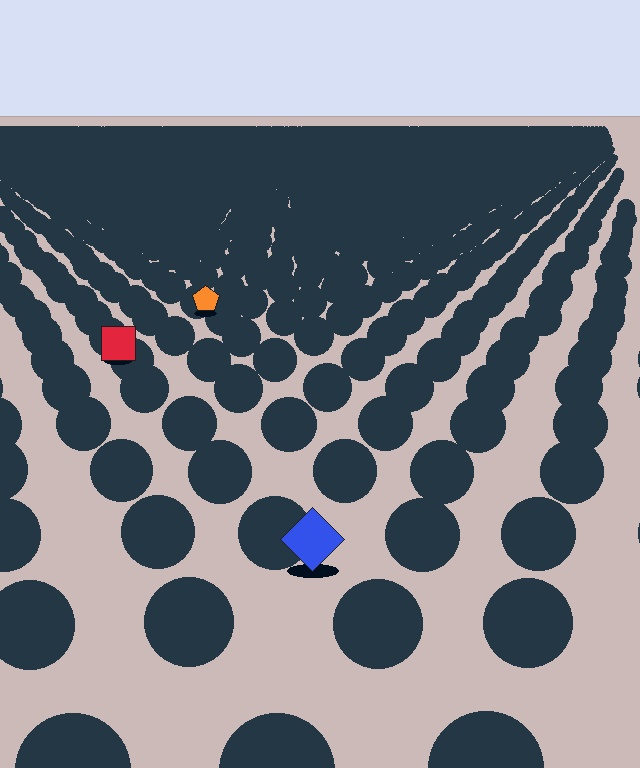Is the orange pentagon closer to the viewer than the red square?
No. The red square is closer — you can tell from the texture gradient: the ground texture is coarser near it.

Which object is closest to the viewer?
The blue diamond is closest. The texture marks near it are larger and more spread out.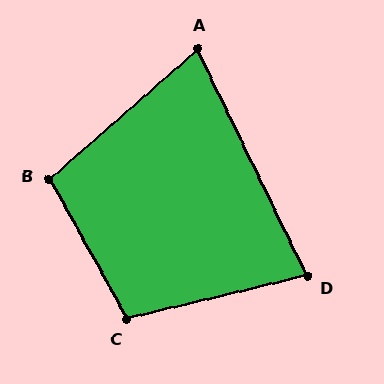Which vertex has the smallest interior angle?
A, at approximately 75 degrees.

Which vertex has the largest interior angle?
C, at approximately 105 degrees.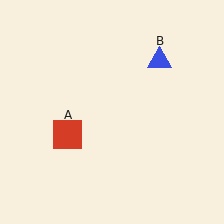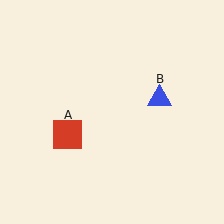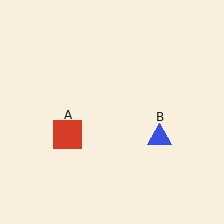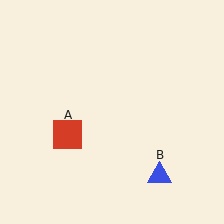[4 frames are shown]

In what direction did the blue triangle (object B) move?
The blue triangle (object B) moved down.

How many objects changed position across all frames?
1 object changed position: blue triangle (object B).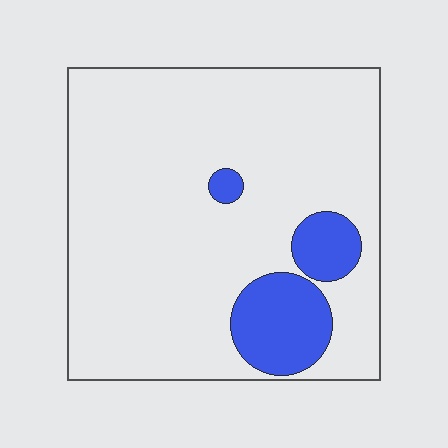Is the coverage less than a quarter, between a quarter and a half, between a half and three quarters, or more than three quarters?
Less than a quarter.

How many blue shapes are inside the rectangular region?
3.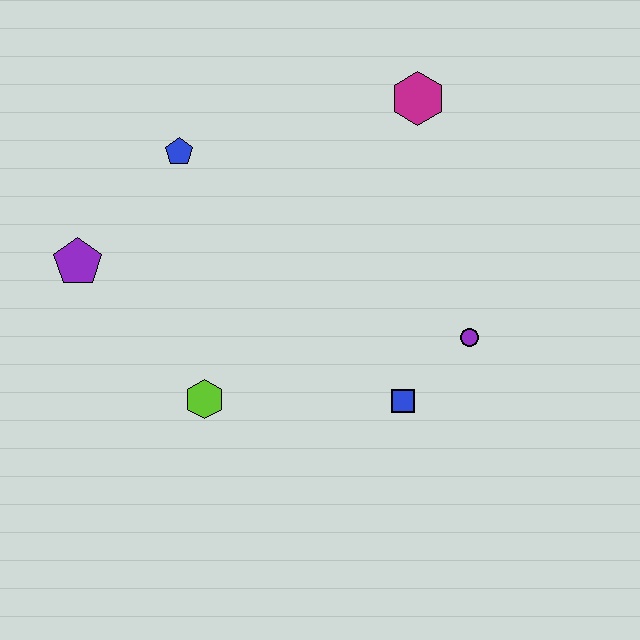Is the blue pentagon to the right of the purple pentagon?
Yes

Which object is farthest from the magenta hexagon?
The purple pentagon is farthest from the magenta hexagon.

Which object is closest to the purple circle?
The blue square is closest to the purple circle.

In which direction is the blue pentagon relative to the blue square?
The blue pentagon is above the blue square.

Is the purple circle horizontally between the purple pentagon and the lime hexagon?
No